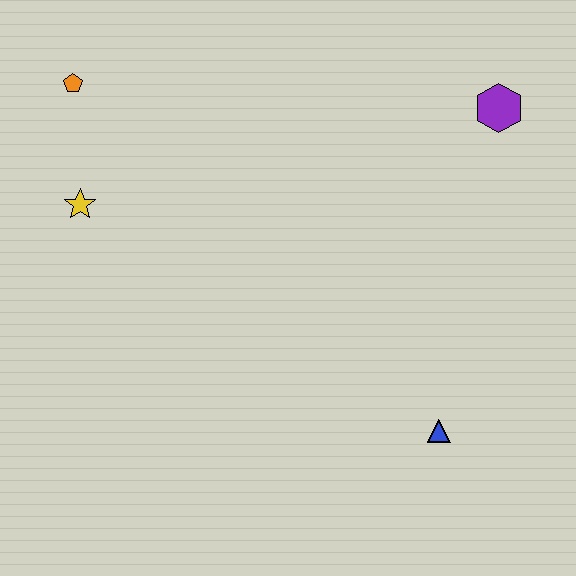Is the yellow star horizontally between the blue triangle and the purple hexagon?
No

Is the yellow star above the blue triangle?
Yes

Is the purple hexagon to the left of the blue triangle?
No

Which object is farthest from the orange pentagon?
The blue triangle is farthest from the orange pentagon.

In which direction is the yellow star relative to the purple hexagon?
The yellow star is to the left of the purple hexagon.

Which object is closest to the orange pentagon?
The yellow star is closest to the orange pentagon.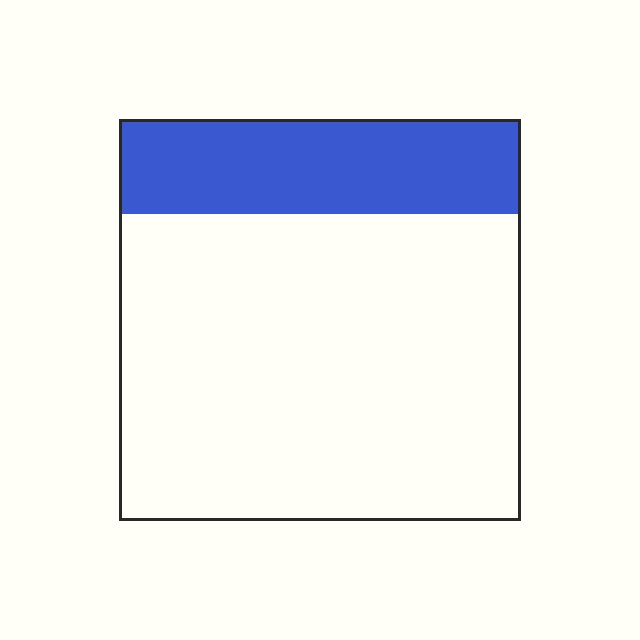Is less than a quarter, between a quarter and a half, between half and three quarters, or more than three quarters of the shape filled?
Less than a quarter.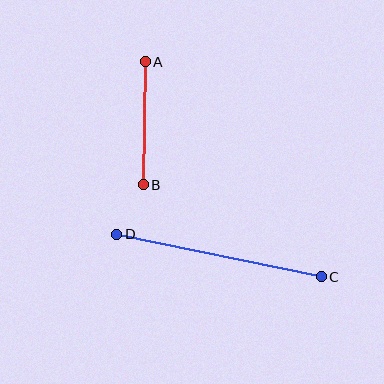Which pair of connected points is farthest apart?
Points C and D are farthest apart.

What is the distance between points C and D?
The distance is approximately 209 pixels.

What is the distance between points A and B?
The distance is approximately 123 pixels.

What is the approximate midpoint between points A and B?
The midpoint is at approximately (144, 123) pixels.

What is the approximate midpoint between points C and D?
The midpoint is at approximately (219, 256) pixels.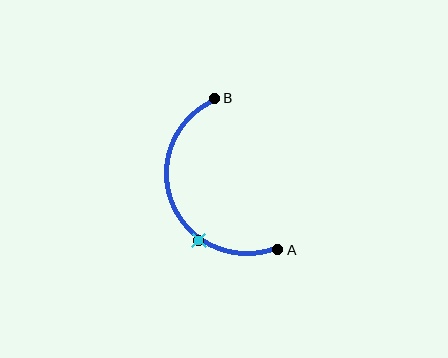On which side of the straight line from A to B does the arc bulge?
The arc bulges to the left of the straight line connecting A and B.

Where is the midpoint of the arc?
The arc midpoint is the point on the curve farthest from the straight line joining A and B. It sits to the left of that line.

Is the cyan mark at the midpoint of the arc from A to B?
No. The cyan mark lies on the arc but is closer to endpoint A. The arc midpoint would be at the point on the curve equidistant along the arc from both A and B.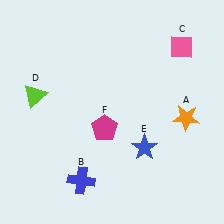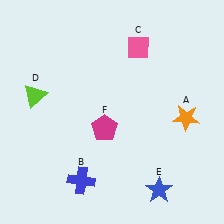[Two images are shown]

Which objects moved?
The objects that moved are: the pink diamond (C), the blue star (E).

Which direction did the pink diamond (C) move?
The pink diamond (C) moved left.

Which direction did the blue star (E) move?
The blue star (E) moved down.